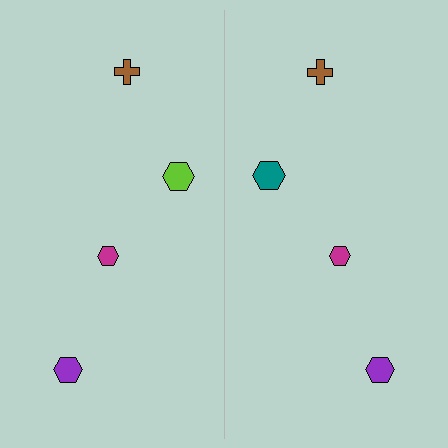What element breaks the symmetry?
The teal hexagon on the right side breaks the symmetry — its mirror counterpart is lime.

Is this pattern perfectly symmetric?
No, the pattern is not perfectly symmetric. The teal hexagon on the right side breaks the symmetry — its mirror counterpart is lime.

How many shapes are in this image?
There are 8 shapes in this image.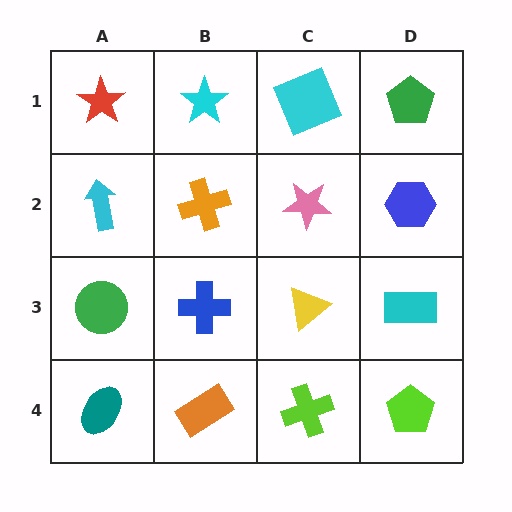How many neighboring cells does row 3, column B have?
4.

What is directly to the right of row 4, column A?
An orange rectangle.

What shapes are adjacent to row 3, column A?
A cyan arrow (row 2, column A), a teal ellipse (row 4, column A), a blue cross (row 3, column B).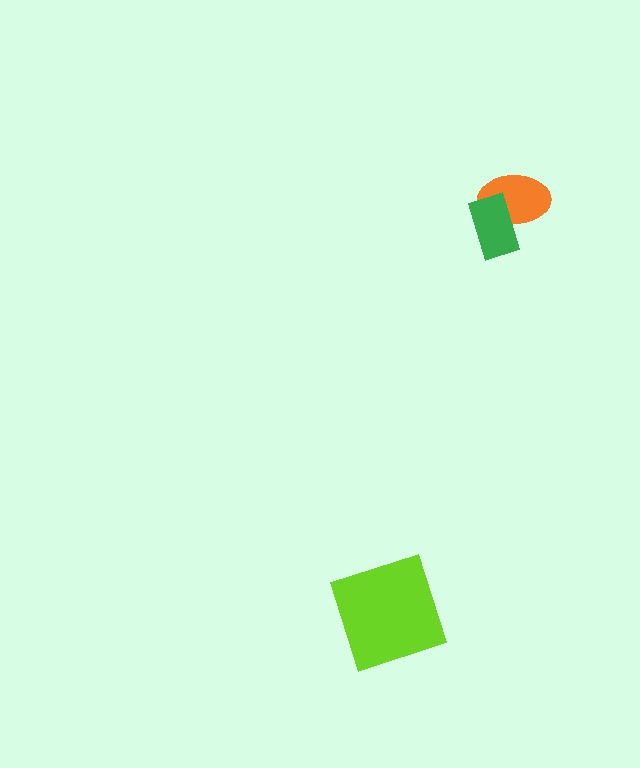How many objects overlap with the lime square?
0 objects overlap with the lime square.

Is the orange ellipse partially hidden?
Yes, it is partially covered by another shape.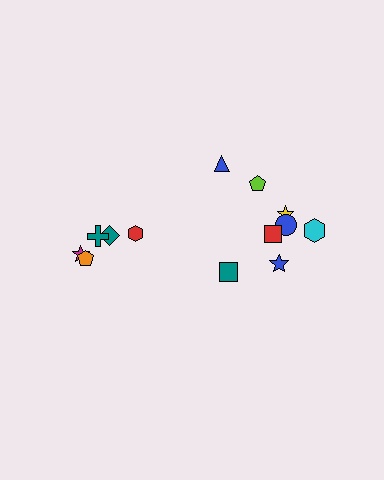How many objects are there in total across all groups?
There are 13 objects.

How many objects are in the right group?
There are 8 objects.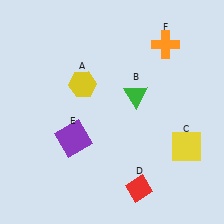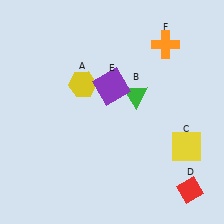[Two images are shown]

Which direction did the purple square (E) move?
The purple square (E) moved up.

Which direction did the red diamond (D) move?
The red diamond (D) moved right.